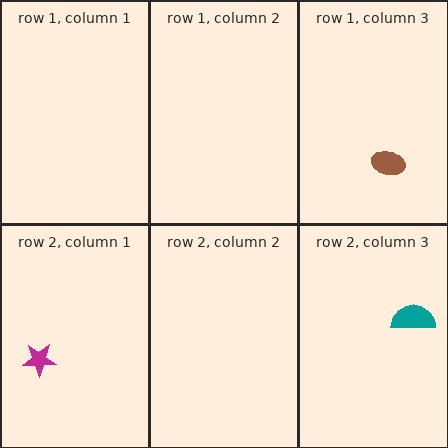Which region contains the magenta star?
The row 2, column 1 region.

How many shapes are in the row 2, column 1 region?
1.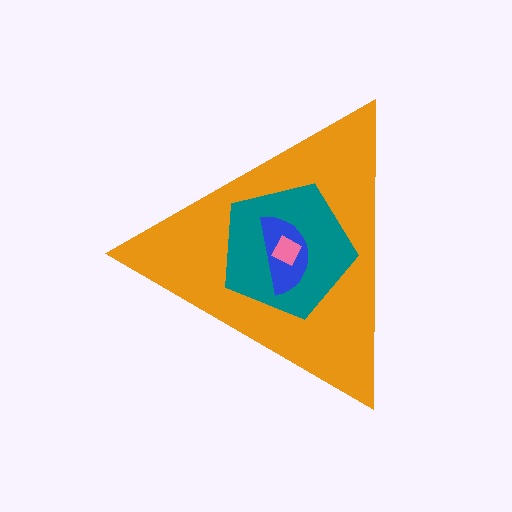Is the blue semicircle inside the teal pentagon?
Yes.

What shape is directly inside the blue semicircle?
The pink diamond.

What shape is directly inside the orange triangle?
The teal pentagon.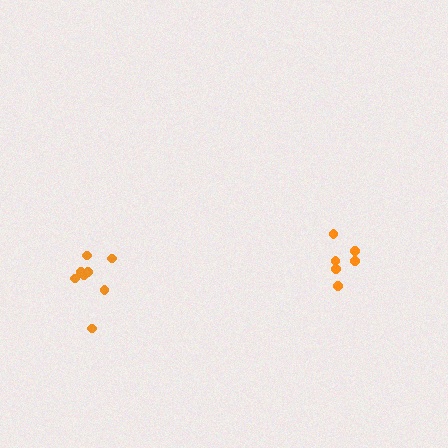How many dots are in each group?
Group 1: 6 dots, Group 2: 8 dots (14 total).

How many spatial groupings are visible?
There are 2 spatial groupings.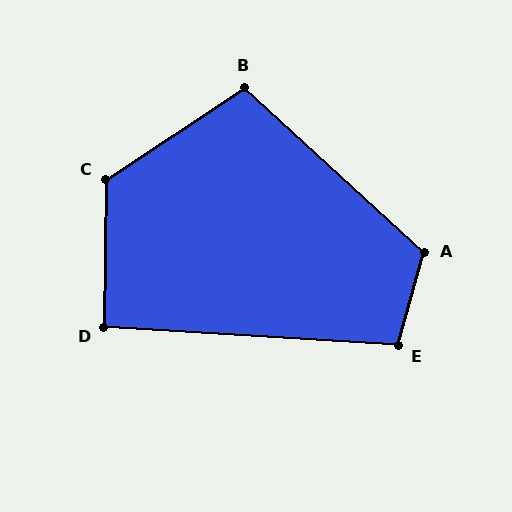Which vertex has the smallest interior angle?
D, at approximately 93 degrees.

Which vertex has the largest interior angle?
C, at approximately 124 degrees.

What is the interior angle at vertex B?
Approximately 104 degrees (obtuse).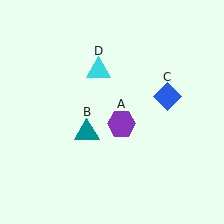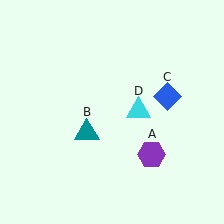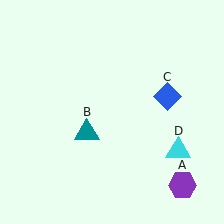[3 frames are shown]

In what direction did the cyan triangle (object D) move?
The cyan triangle (object D) moved down and to the right.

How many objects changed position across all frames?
2 objects changed position: purple hexagon (object A), cyan triangle (object D).